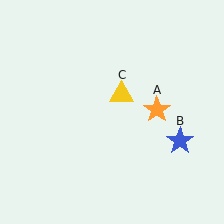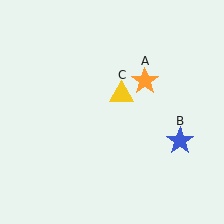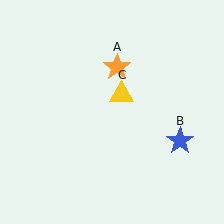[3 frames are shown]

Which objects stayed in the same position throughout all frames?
Blue star (object B) and yellow triangle (object C) remained stationary.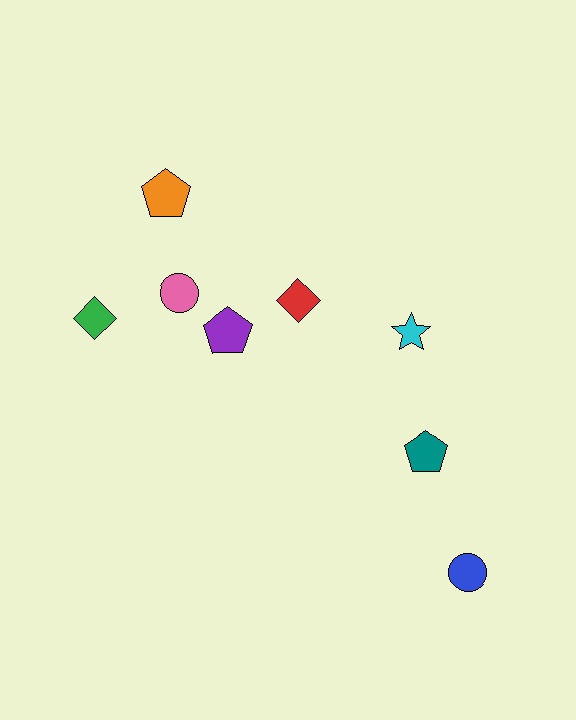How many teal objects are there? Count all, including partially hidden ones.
There is 1 teal object.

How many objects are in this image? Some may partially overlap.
There are 8 objects.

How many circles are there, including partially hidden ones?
There are 2 circles.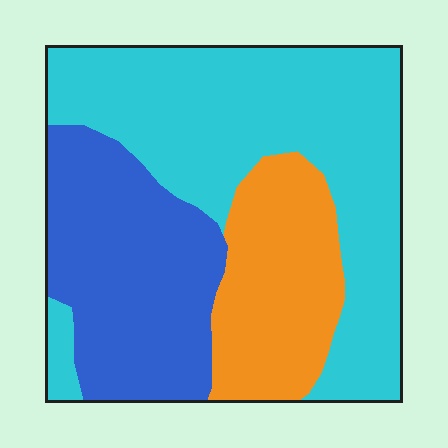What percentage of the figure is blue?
Blue covers 30% of the figure.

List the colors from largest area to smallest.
From largest to smallest: cyan, blue, orange.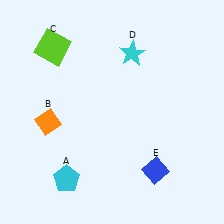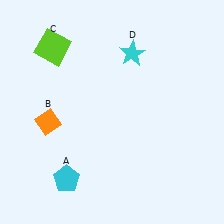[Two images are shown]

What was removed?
The blue diamond (E) was removed in Image 2.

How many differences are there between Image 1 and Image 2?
There is 1 difference between the two images.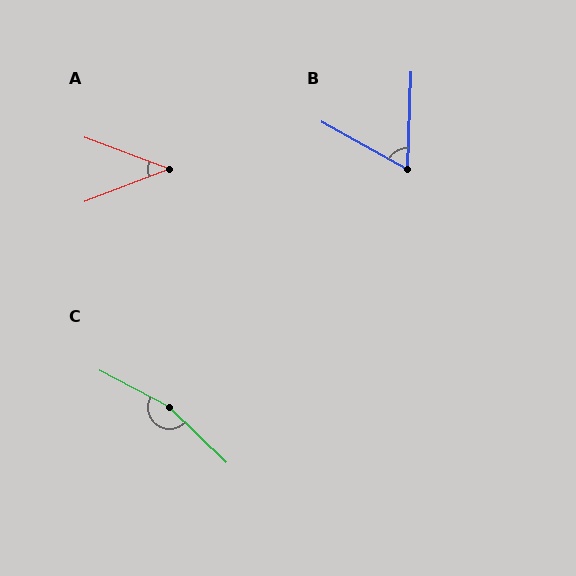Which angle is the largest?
C, at approximately 164 degrees.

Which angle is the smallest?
A, at approximately 41 degrees.